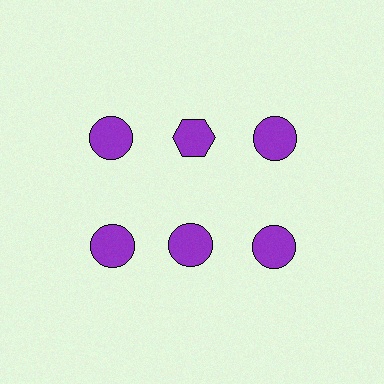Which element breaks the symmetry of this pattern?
The purple hexagon in the top row, second from left column breaks the symmetry. All other shapes are purple circles.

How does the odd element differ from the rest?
It has a different shape: hexagon instead of circle.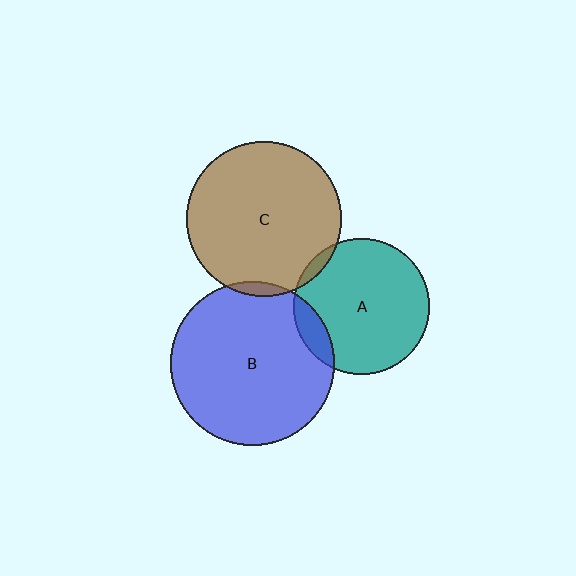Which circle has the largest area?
Circle B (blue).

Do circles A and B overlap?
Yes.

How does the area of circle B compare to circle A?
Approximately 1.5 times.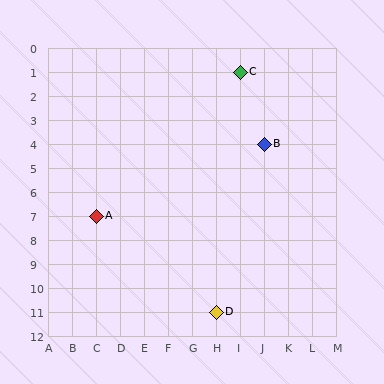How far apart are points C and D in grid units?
Points C and D are 1 column and 10 rows apart (about 10.0 grid units diagonally).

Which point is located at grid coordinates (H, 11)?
Point D is at (H, 11).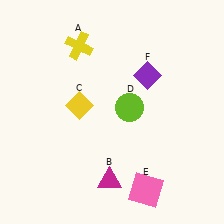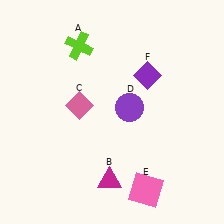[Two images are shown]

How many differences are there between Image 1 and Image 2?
There are 3 differences between the two images.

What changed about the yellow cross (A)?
In Image 1, A is yellow. In Image 2, it changed to lime.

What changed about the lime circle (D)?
In Image 1, D is lime. In Image 2, it changed to purple.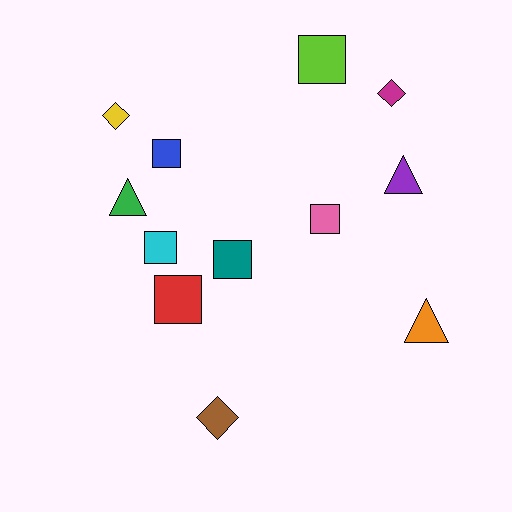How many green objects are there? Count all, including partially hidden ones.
There is 1 green object.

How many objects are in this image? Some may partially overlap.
There are 12 objects.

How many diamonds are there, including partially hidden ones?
There are 3 diamonds.